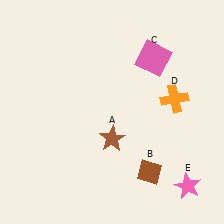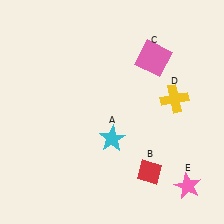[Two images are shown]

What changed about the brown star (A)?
In Image 1, A is brown. In Image 2, it changed to cyan.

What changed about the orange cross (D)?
In Image 1, D is orange. In Image 2, it changed to yellow.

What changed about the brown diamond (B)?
In Image 1, B is brown. In Image 2, it changed to red.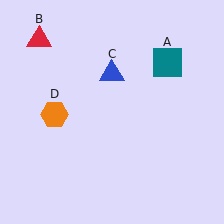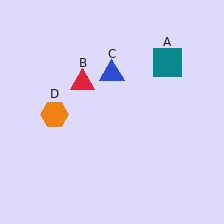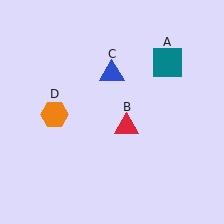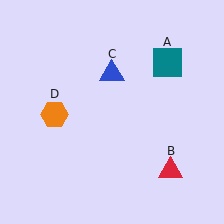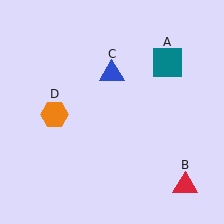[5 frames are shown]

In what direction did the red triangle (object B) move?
The red triangle (object B) moved down and to the right.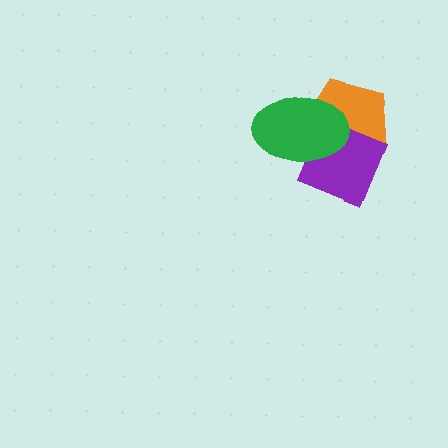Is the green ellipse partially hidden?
No, no other shape covers it.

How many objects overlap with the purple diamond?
2 objects overlap with the purple diamond.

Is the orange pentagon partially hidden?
Yes, it is partially covered by another shape.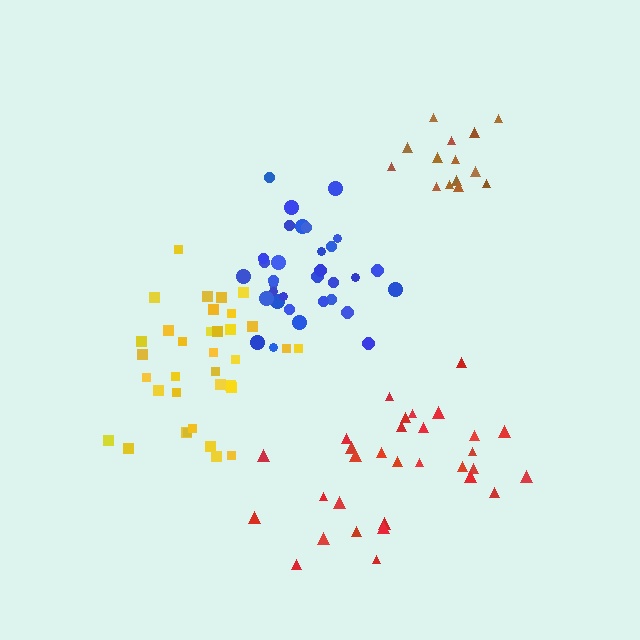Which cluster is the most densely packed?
Yellow.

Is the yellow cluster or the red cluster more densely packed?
Yellow.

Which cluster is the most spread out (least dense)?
Red.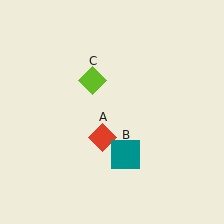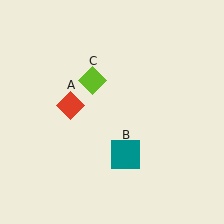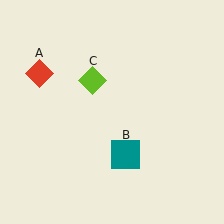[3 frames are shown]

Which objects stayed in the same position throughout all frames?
Teal square (object B) and lime diamond (object C) remained stationary.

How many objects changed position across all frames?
1 object changed position: red diamond (object A).